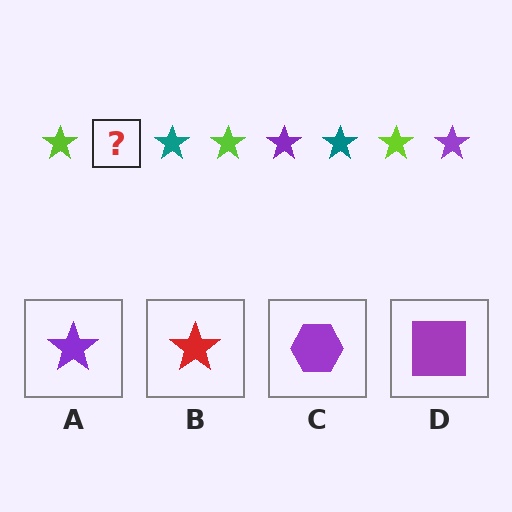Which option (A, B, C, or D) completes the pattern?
A.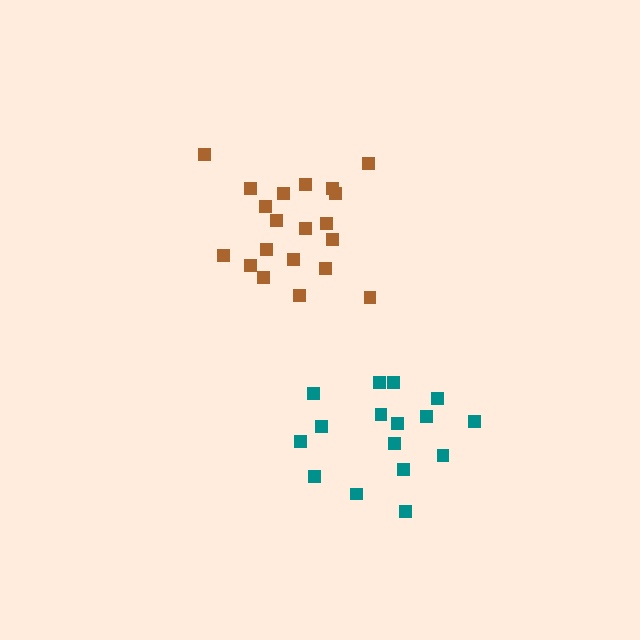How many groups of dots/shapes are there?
There are 2 groups.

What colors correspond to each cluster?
The clusters are colored: teal, brown.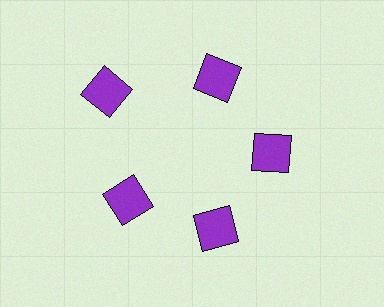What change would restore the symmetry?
The symmetry would be restored by moving it inward, back onto the ring so that all 5 squares sit at equal angles and equal distance from the center.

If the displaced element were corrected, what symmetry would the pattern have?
It would have 5-fold rotational symmetry — the pattern would map onto itself every 72 degrees.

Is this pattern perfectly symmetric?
No. The 5 purple squares are arranged in a ring, but one element near the 10 o'clock position is pushed outward from the center, breaking the 5-fold rotational symmetry.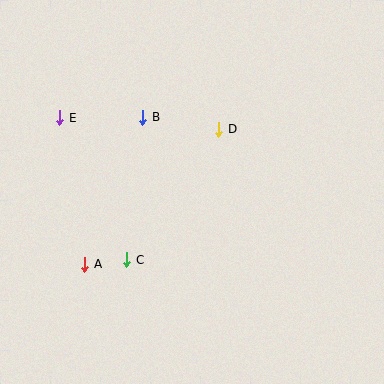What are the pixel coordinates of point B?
Point B is at (143, 117).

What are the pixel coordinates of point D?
Point D is at (219, 129).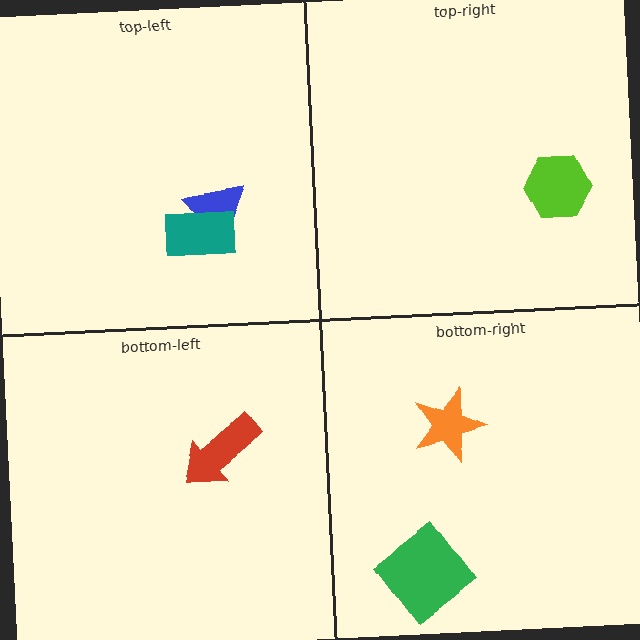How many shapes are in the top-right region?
1.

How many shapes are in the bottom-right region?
2.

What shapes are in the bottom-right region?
The green diamond, the orange star.